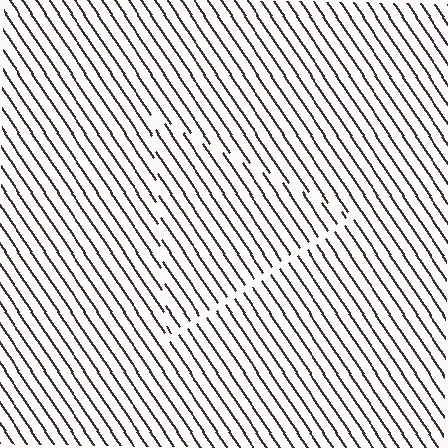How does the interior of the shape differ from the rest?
The interior of the shape contains the same grating, shifted by half a period — the contour is defined by the phase discontinuity where line-ends from the inner and outer gratings abut.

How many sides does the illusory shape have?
3 sides — the line-ends trace a triangle.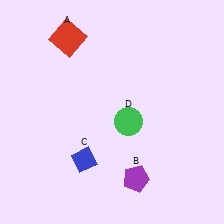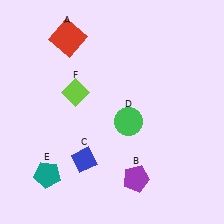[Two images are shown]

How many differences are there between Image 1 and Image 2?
There are 2 differences between the two images.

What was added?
A teal pentagon (E), a lime diamond (F) were added in Image 2.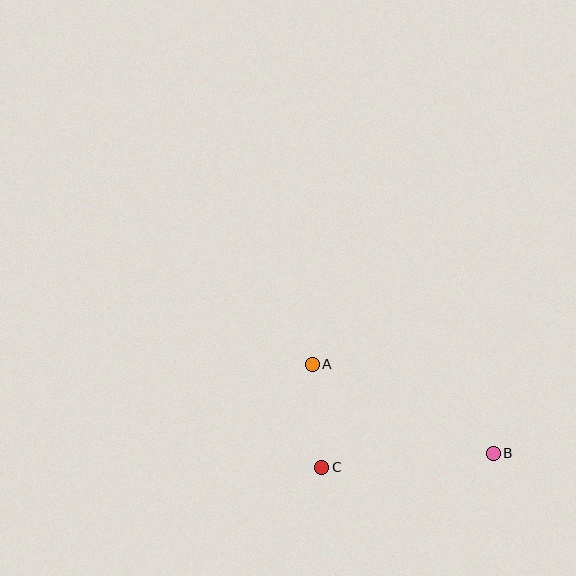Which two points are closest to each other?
Points A and C are closest to each other.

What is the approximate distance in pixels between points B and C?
The distance between B and C is approximately 172 pixels.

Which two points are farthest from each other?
Points A and B are farthest from each other.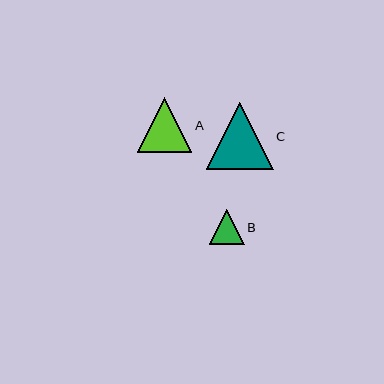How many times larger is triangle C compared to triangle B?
Triangle C is approximately 1.9 times the size of triangle B.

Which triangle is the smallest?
Triangle B is the smallest with a size of approximately 35 pixels.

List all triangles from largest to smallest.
From largest to smallest: C, A, B.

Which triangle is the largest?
Triangle C is the largest with a size of approximately 67 pixels.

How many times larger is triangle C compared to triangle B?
Triangle C is approximately 1.9 times the size of triangle B.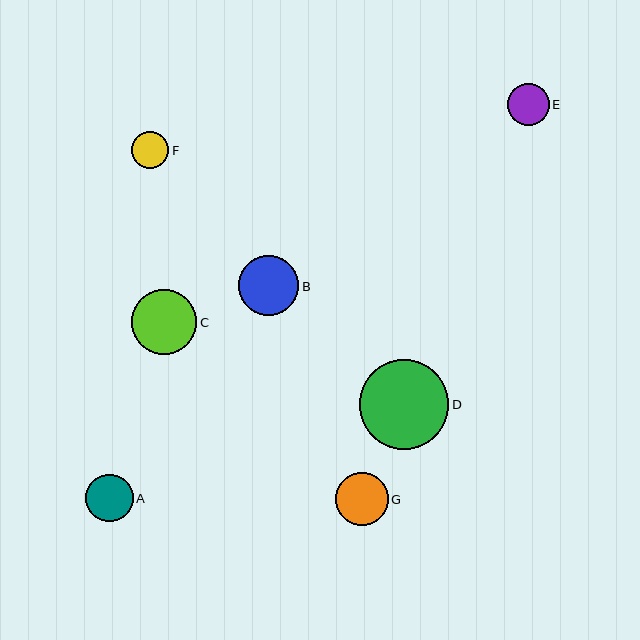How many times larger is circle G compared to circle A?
Circle G is approximately 1.1 times the size of circle A.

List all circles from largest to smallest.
From largest to smallest: D, C, B, G, A, E, F.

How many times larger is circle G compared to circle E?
Circle G is approximately 1.3 times the size of circle E.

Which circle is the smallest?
Circle F is the smallest with a size of approximately 37 pixels.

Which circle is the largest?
Circle D is the largest with a size of approximately 90 pixels.